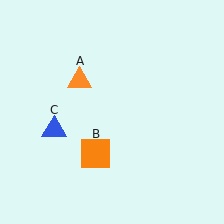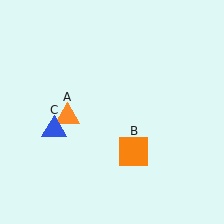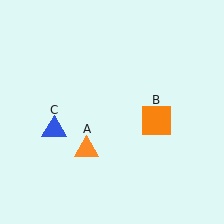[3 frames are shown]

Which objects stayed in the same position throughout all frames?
Blue triangle (object C) remained stationary.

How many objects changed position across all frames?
2 objects changed position: orange triangle (object A), orange square (object B).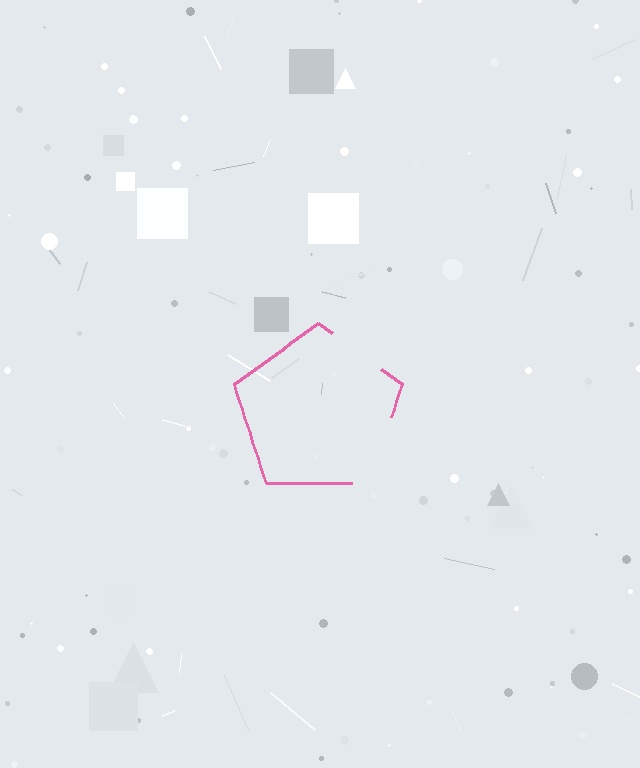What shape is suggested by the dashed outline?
The dashed outline suggests a pentagon.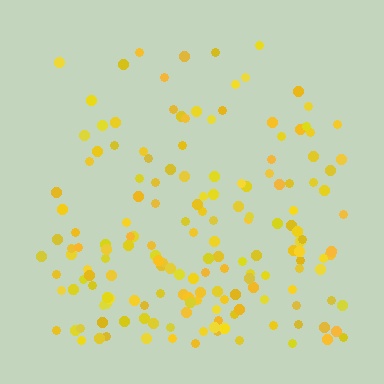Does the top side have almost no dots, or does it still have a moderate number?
Still a moderate number, just noticeably fewer than the bottom.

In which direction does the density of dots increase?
From top to bottom, with the bottom side densest.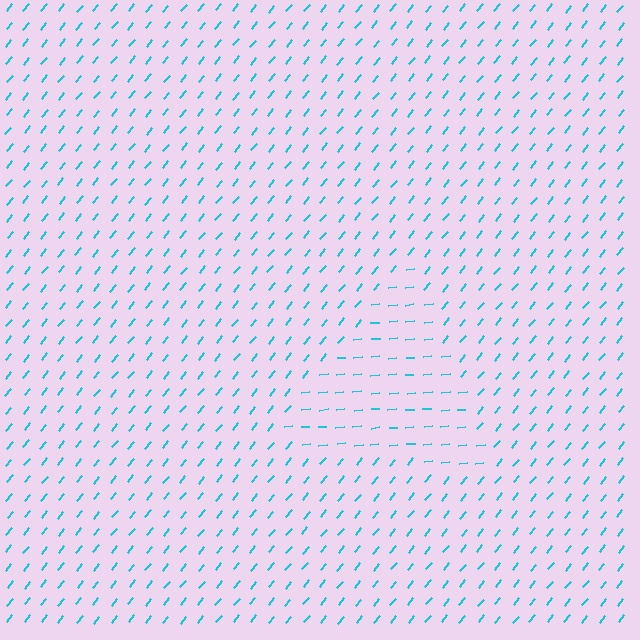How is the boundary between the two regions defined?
The boundary is defined purely by a change in line orientation (approximately 45 degrees difference). All lines are the same color and thickness.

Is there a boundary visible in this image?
Yes, there is a texture boundary formed by a change in line orientation.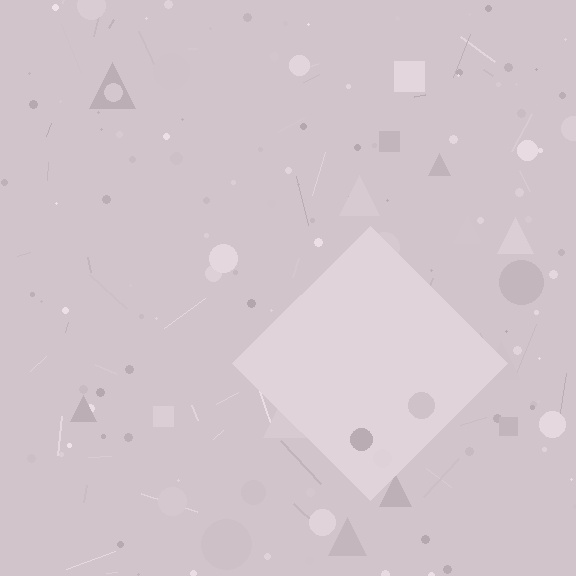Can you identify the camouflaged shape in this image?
The camouflaged shape is a diamond.